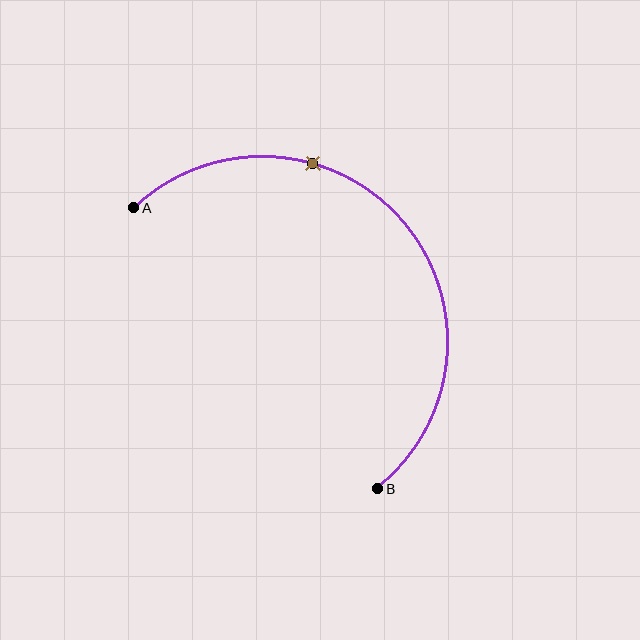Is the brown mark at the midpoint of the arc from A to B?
No. The brown mark lies on the arc but is closer to endpoint A. The arc midpoint would be at the point on the curve equidistant along the arc from both A and B.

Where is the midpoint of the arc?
The arc midpoint is the point on the curve farthest from the straight line joining A and B. It sits above and to the right of that line.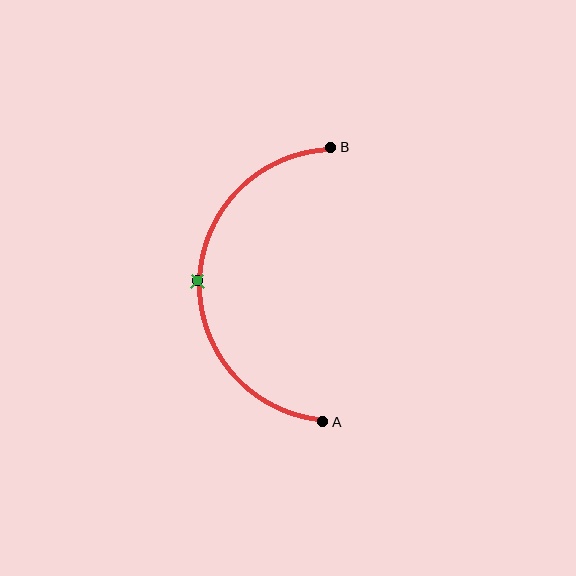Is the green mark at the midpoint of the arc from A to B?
Yes. The green mark lies on the arc at equal arc-length from both A and B — it is the arc midpoint.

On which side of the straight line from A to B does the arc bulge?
The arc bulges to the left of the straight line connecting A and B.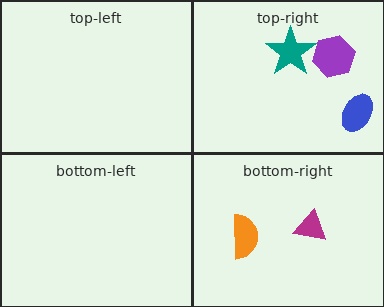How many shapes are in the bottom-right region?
2.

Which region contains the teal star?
The top-right region.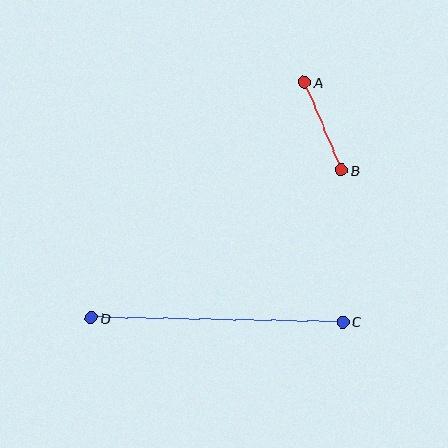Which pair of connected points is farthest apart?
Points C and D are farthest apart.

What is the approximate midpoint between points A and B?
The midpoint is at approximately (323, 126) pixels.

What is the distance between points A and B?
The distance is approximately 95 pixels.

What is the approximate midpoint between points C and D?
The midpoint is at approximately (217, 320) pixels.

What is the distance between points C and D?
The distance is approximately 252 pixels.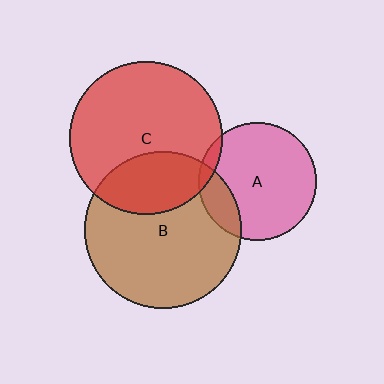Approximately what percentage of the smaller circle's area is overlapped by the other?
Approximately 15%.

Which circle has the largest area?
Circle B (brown).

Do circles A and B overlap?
Yes.